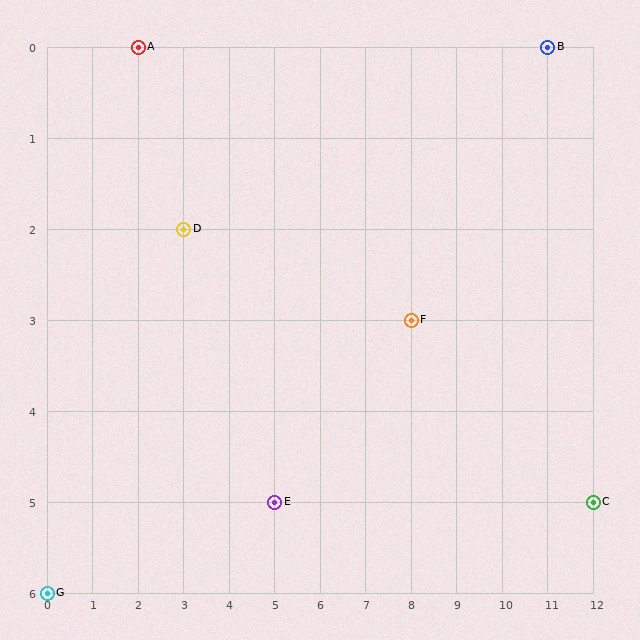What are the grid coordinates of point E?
Point E is at grid coordinates (5, 5).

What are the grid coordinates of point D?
Point D is at grid coordinates (3, 2).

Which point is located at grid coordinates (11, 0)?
Point B is at (11, 0).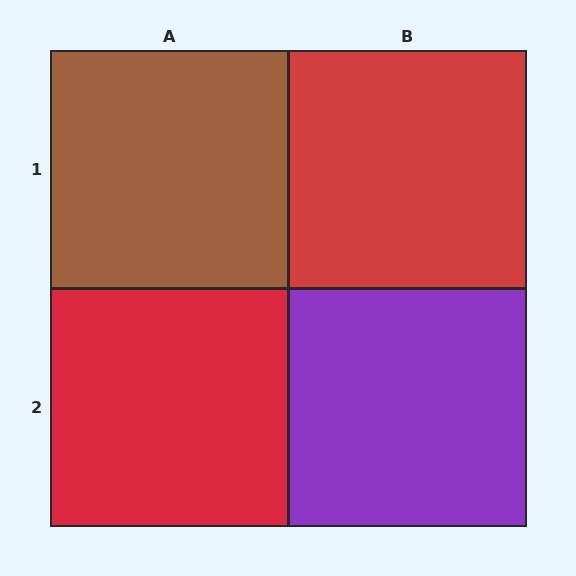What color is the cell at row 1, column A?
Brown.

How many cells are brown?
1 cell is brown.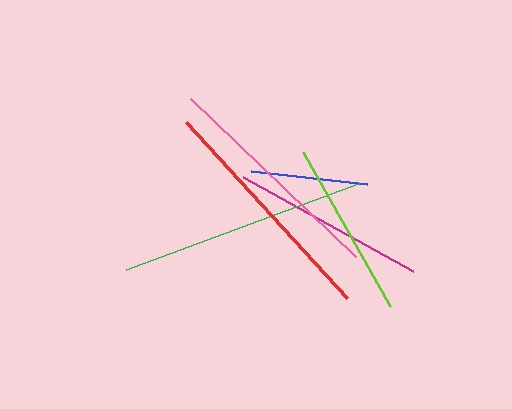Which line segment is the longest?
The green line is the longest at approximately 247 pixels.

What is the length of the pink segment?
The pink segment is approximately 229 pixels long.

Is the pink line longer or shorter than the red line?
The red line is longer than the pink line.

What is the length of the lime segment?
The lime segment is approximately 177 pixels long.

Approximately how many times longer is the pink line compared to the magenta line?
The pink line is approximately 1.2 times the length of the magenta line.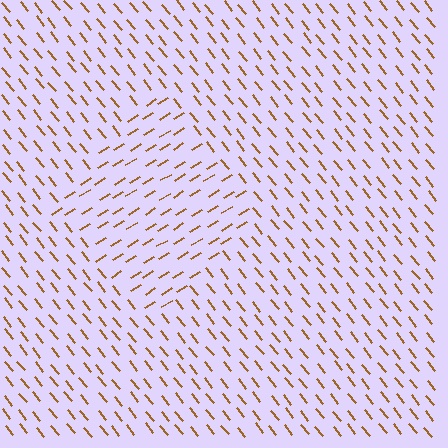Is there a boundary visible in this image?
Yes, there is a texture boundary formed by a change in line orientation.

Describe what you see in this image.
The image is filled with small brown line segments. A diamond region in the image has lines oriented differently from the surrounding lines, creating a visible texture boundary.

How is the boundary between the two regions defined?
The boundary is defined purely by a change in line orientation (approximately 82 degrees difference). All lines are the same color and thickness.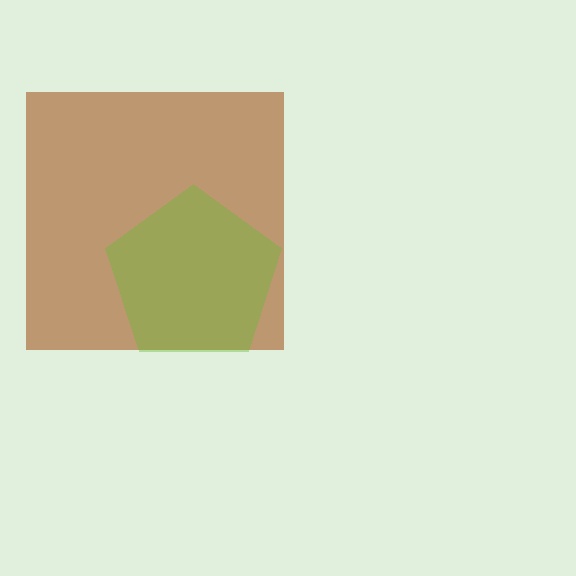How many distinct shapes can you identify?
There are 2 distinct shapes: a brown square, a lime pentagon.